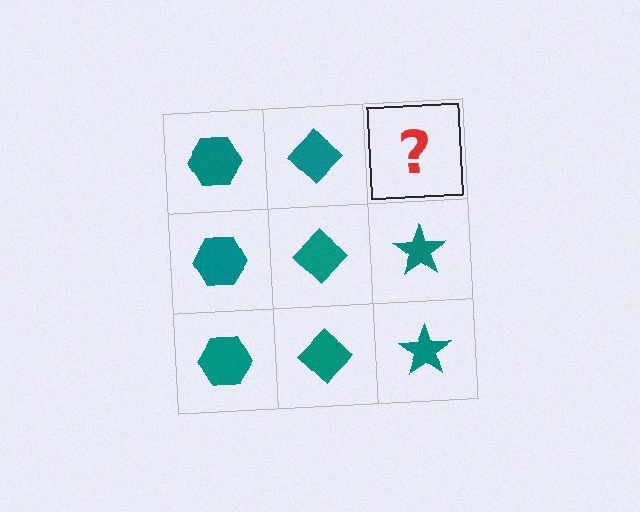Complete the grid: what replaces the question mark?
The question mark should be replaced with a teal star.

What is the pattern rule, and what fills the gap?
The rule is that each column has a consistent shape. The gap should be filled with a teal star.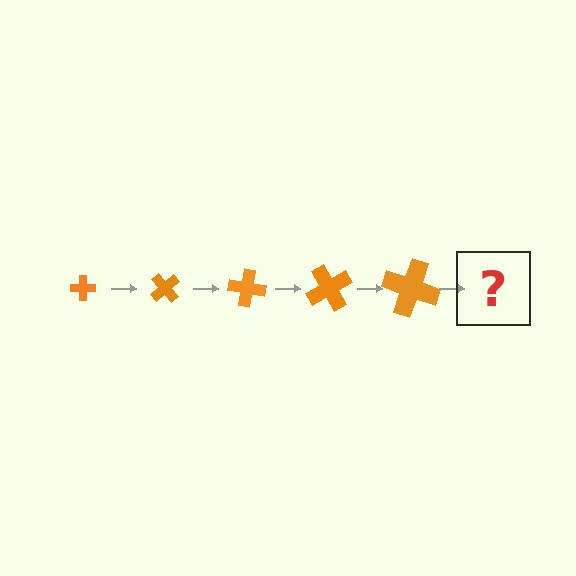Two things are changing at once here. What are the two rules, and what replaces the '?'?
The two rules are that the cross grows larger each step and it rotates 50 degrees each step. The '?' should be a cross, larger than the previous one and rotated 250 degrees from the start.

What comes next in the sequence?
The next element should be a cross, larger than the previous one and rotated 250 degrees from the start.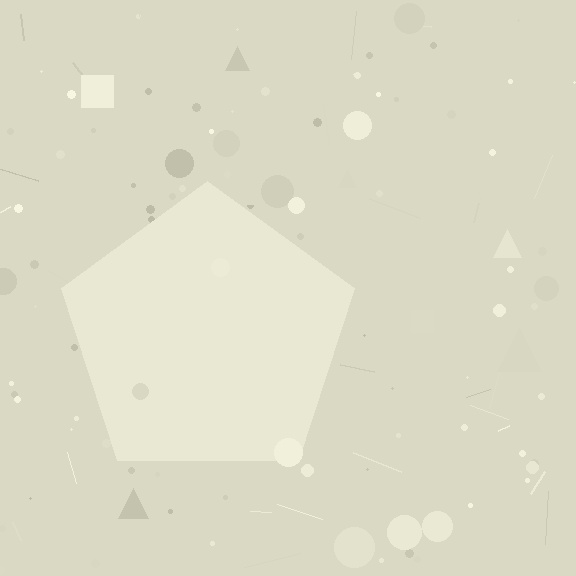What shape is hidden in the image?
A pentagon is hidden in the image.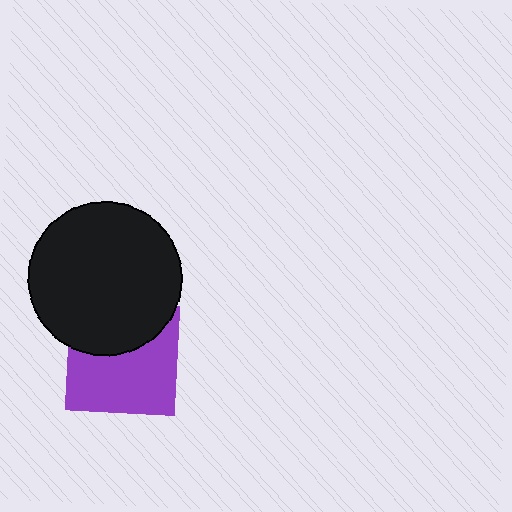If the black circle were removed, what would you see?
You would see the complete purple square.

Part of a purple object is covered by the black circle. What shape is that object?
It is a square.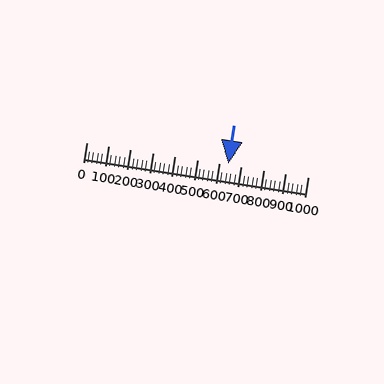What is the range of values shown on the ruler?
The ruler shows values from 0 to 1000.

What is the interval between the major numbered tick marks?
The major tick marks are spaced 100 units apart.